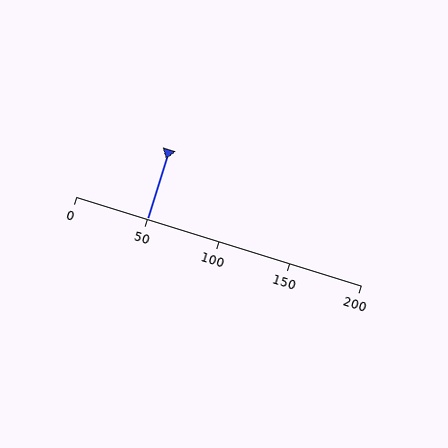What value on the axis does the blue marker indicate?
The marker indicates approximately 50.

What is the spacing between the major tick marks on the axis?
The major ticks are spaced 50 apart.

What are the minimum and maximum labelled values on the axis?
The axis runs from 0 to 200.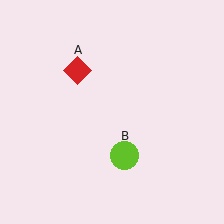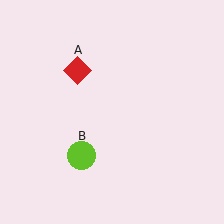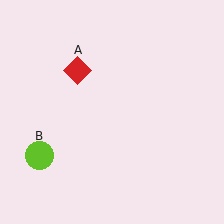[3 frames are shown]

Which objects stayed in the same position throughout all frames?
Red diamond (object A) remained stationary.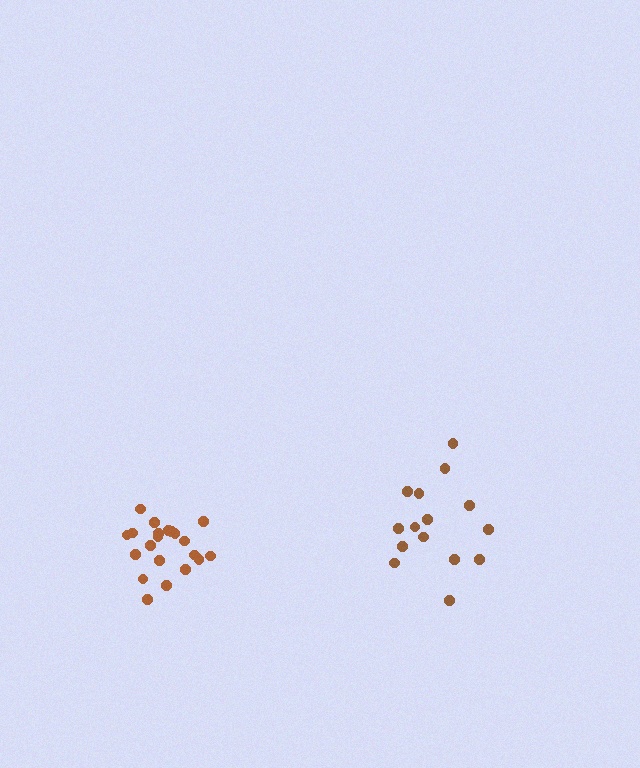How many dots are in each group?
Group 1: 15 dots, Group 2: 21 dots (36 total).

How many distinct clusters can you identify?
There are 2 distinct clusters.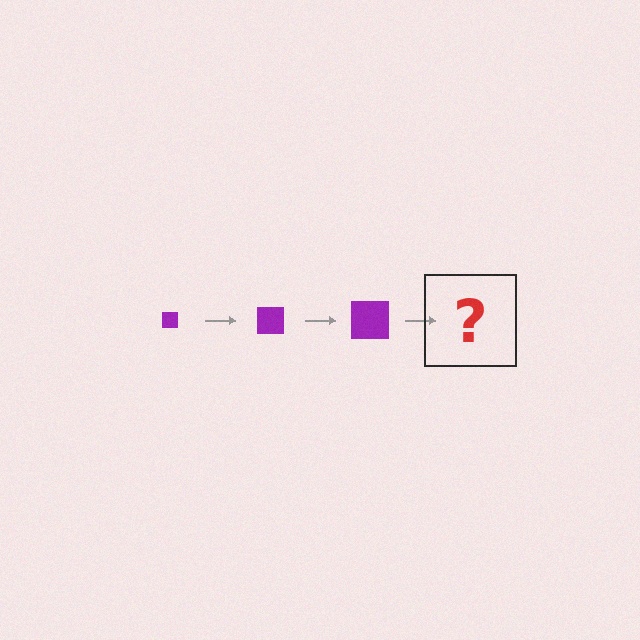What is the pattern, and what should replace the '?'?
The pattern is that the square gets progressively larger each step. The '?' should be a purple square, larger than the previous one.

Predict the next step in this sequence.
The next step is a purple square, larger than the previous one.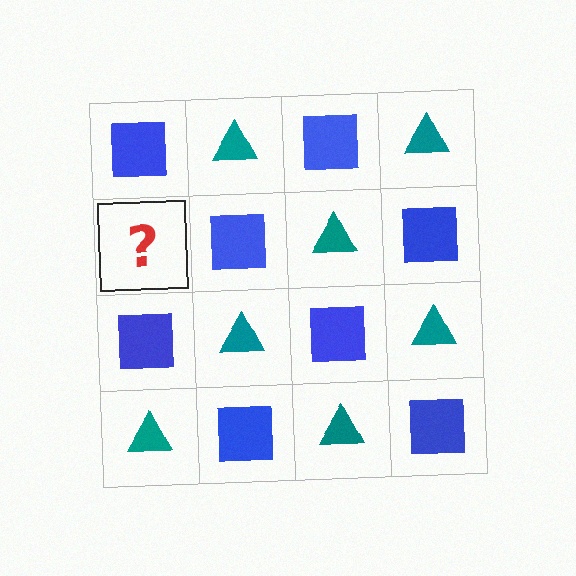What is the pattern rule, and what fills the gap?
The rule is that it alternates blue square and teal triangle in a checkerboard pattern. The gap should be filled with a teal triangle.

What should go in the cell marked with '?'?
The missing cell should contain a teal triangle.